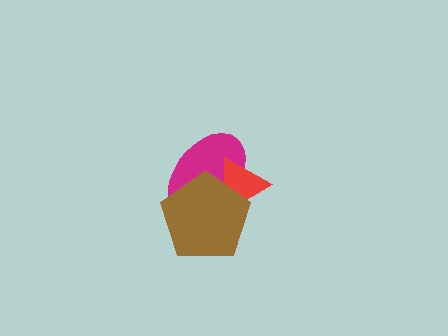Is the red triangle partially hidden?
Yes, it is partially covered by another shape.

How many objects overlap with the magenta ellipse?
2 objects overlap with the magenta ellipse.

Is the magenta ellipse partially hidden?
Yes, it is partially covered by another shape.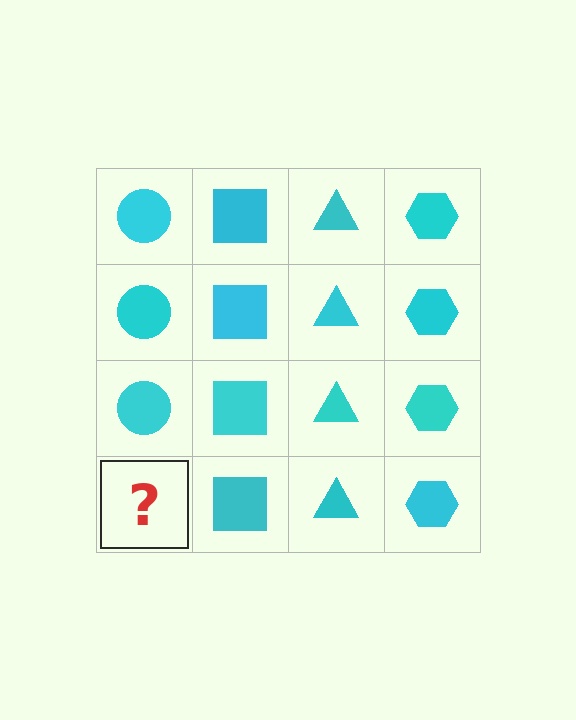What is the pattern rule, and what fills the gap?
The rule is that each column has a consistent shape. The gap should be filled with a cyan circle.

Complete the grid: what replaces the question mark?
The question mark should be replaced with a cyan circle.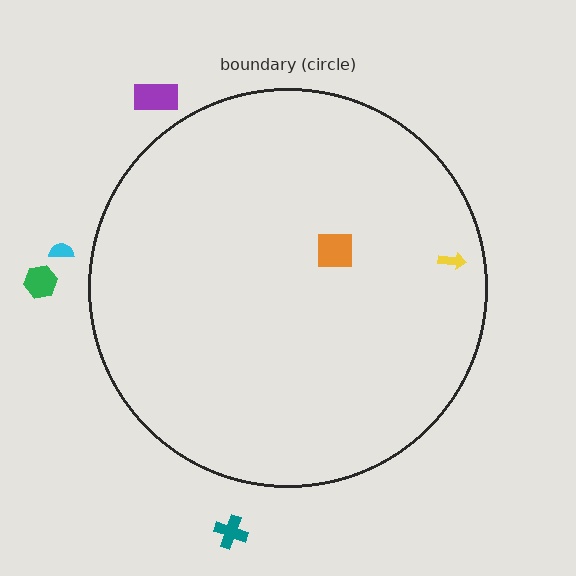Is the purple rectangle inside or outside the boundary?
Outside.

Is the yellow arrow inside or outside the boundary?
Inside.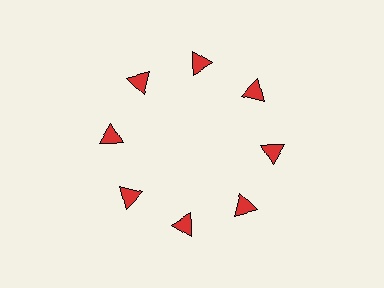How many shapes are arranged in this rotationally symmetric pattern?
There are 8 shapes, arranged in 8 groups of 1.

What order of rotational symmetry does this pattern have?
This pattern has 8-fold rotational symmetry.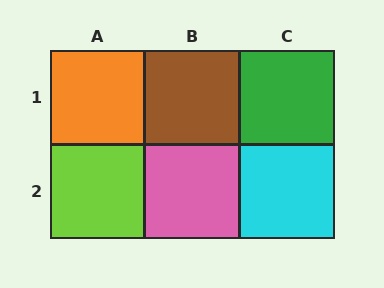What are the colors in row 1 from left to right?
Orange, brown, green.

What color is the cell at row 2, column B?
Pink.